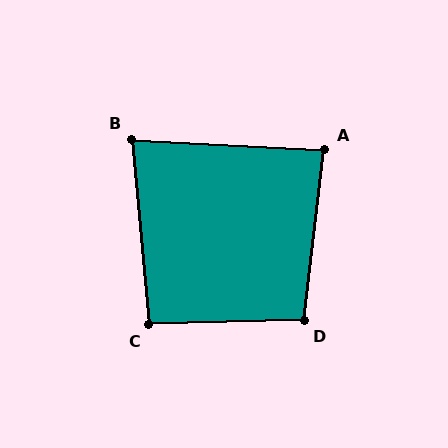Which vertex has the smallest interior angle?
B, at approximately 82 degrees.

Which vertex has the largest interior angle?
D, at approximately 98 degrees.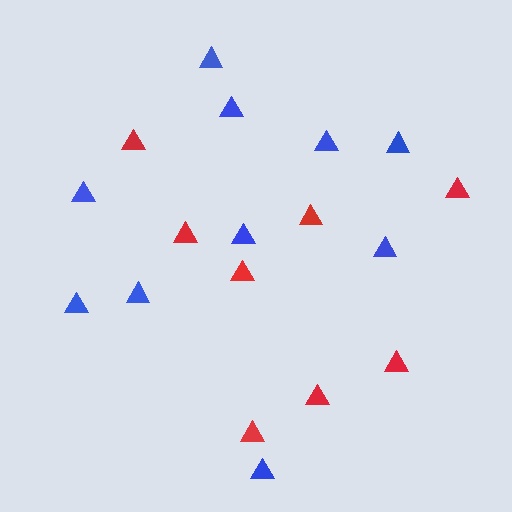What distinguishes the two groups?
There are 2 groups: one group of red triangles (8) and one group of blue triangles (10).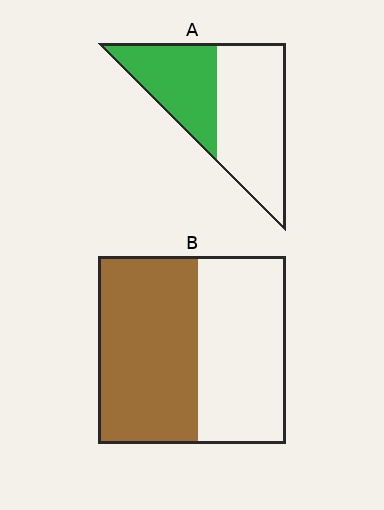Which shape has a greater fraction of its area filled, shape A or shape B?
Shape B.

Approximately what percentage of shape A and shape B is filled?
A is approximately 40% and B is approximately 55%.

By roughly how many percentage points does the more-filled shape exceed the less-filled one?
By roughly 15 percentage points (B over A).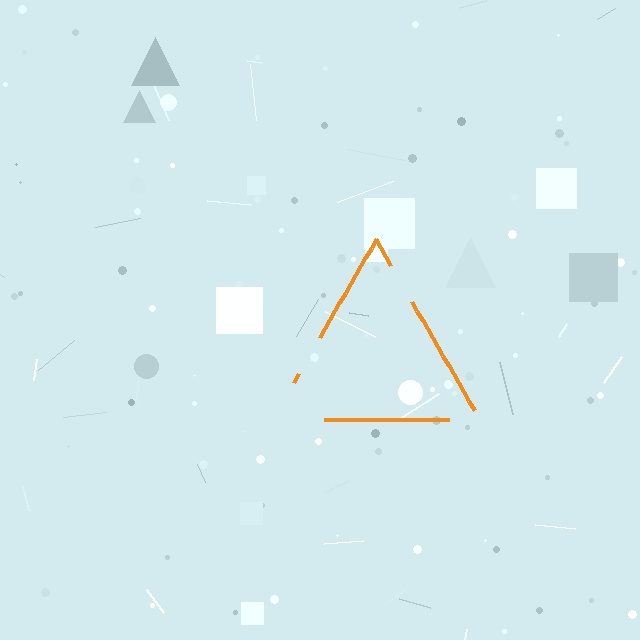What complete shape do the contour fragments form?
The contour fragments form a triangle.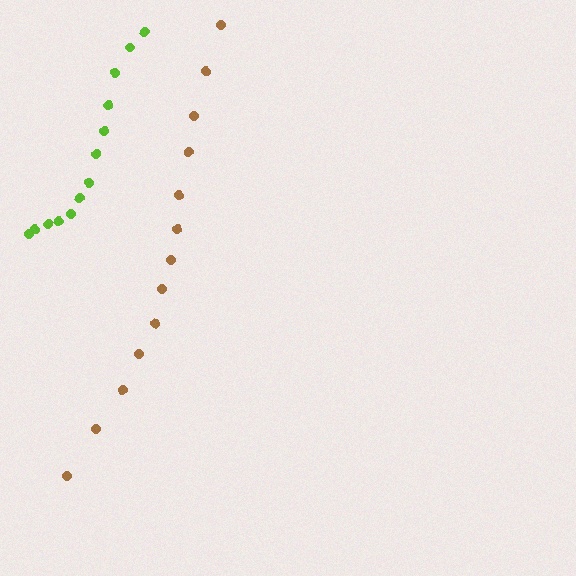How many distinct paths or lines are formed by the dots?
There are 2 distinct paths.